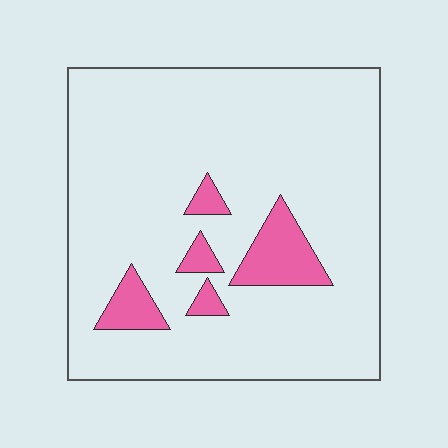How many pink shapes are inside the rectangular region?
5.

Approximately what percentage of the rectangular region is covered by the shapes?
Approximately 10%.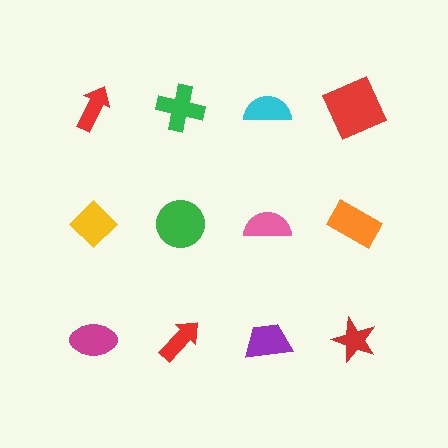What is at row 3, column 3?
A purple trapezoid.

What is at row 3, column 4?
A red star.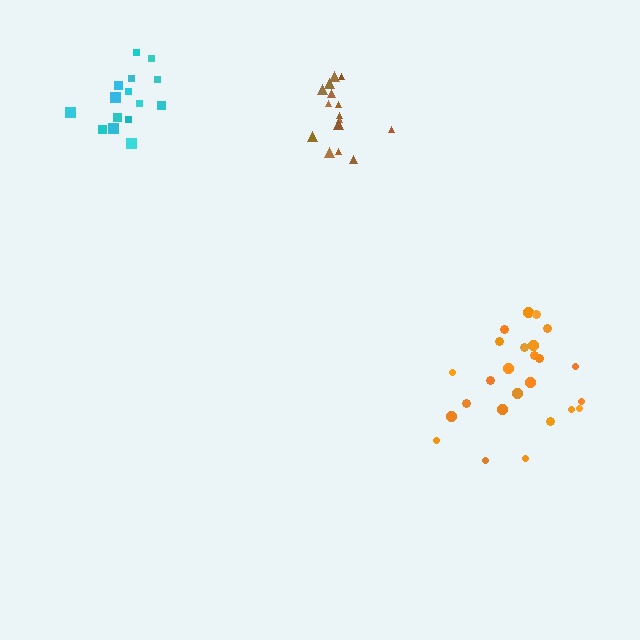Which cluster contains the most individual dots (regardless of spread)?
Orange (26).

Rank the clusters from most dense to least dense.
brown, cyan, orange.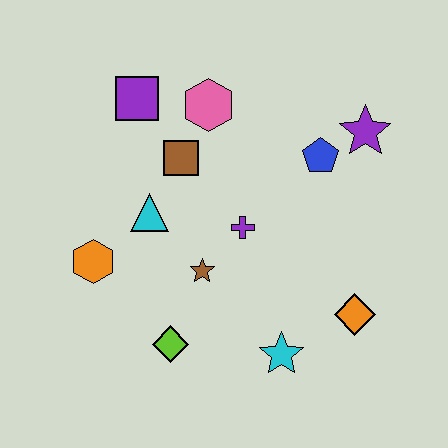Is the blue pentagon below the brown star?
No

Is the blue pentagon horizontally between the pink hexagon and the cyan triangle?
No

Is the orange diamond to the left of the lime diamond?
No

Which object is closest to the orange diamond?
The cyan star is closest to the orange diamond.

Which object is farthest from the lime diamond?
The purple star is farthest from the lime diamond.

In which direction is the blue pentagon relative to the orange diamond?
The blue pentagon is above the orange diamond.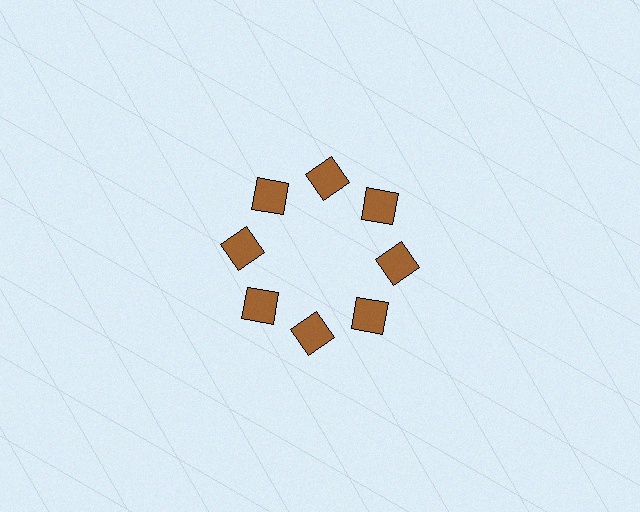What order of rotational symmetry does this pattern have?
This pattern has 8-fold rotational symmetry.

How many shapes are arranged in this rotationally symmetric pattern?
There are 8 shapes, arranged in 8 groups of 1.